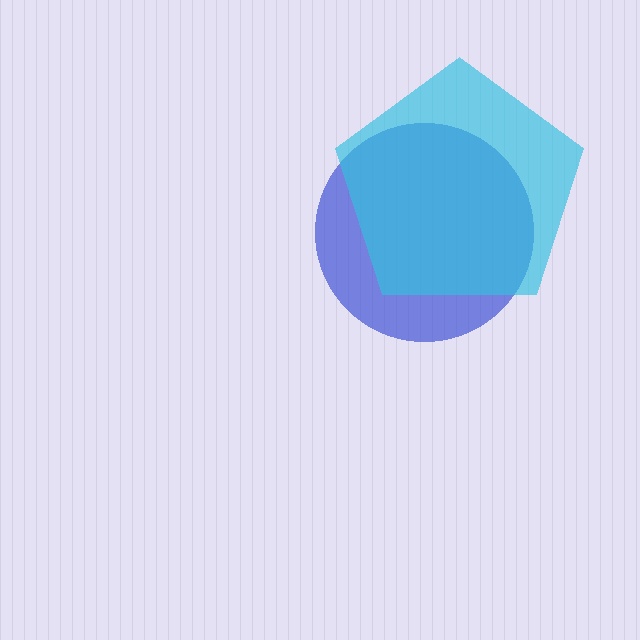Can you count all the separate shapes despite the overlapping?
Yes, there are 2 separate shapes.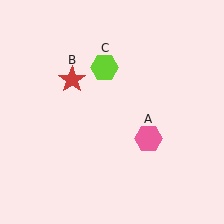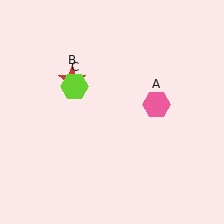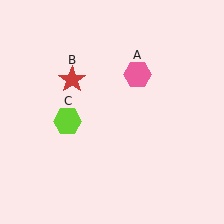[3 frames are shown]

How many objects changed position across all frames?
2 objects changed position: pink hexagon (object A), lime hexagon (object C).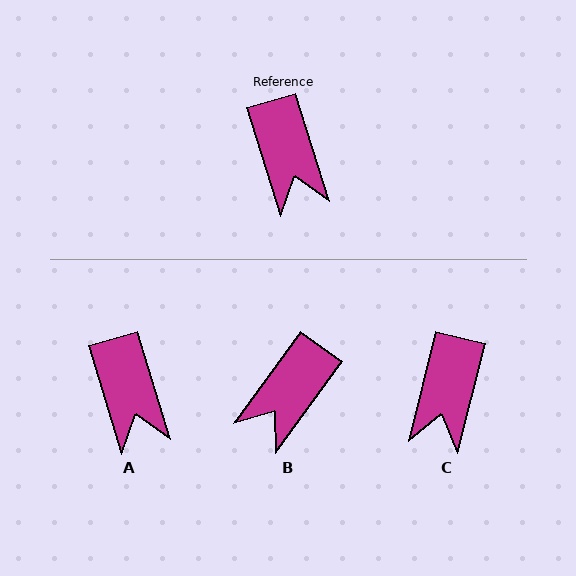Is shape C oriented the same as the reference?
No, it is off by about 31 degrees.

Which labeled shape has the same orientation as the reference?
A.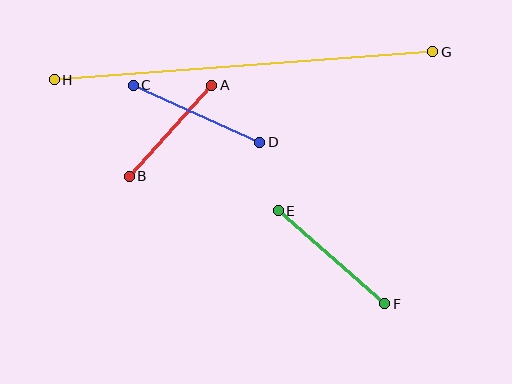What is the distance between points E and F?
The distance is approximately 141 pixels.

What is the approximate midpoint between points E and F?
The midpoint is at approximately (331, 257) pixels.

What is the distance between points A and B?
The distance is approximately 123 pixels.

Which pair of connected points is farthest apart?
Points G and H are farthest apart.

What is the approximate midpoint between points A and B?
The midpoint is at approximately (170, 131) pixels.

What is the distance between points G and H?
The distance is approximately 380 pixels.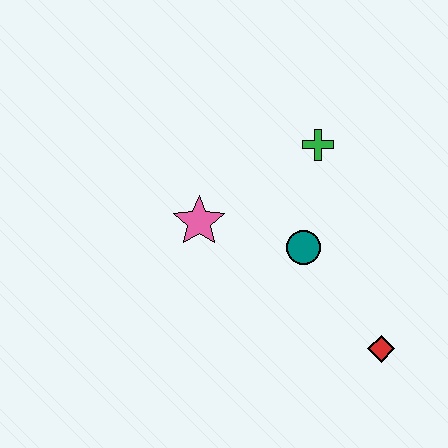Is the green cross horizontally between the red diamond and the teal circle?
Yes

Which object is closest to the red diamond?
The teal circle is closest to the red diamond.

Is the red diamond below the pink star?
Yes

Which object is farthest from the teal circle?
The red diamond is farthest from the teal circle.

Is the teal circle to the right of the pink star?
Yes